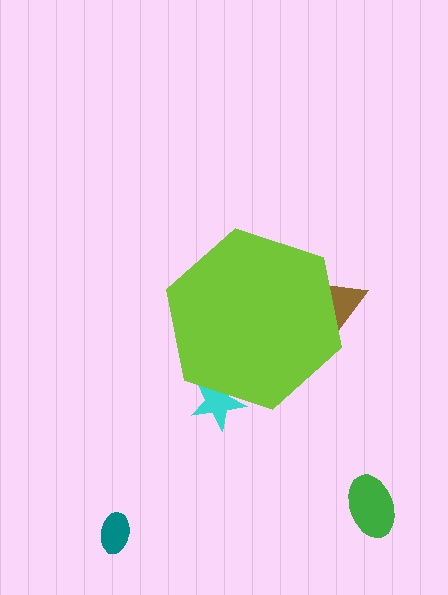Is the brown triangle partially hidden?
Yes, the brown triangle is partially hidden behind the lime hexagon.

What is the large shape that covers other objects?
A lime hexagon.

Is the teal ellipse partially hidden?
No, the teal ellipse is fully visible.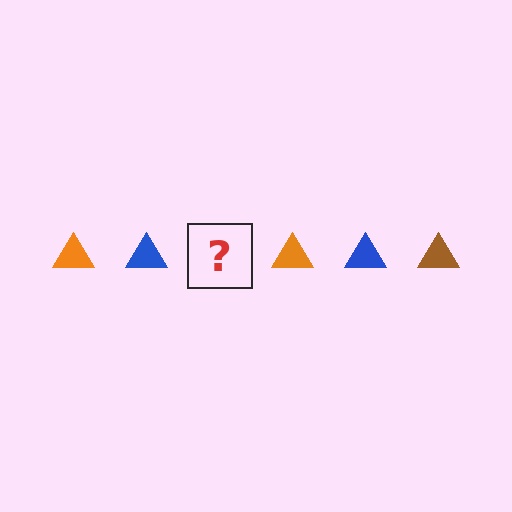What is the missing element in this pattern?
The missing element is a brown triangle.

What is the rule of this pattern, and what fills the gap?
The rule is that the pattern cycles through orange, blue, brown triangles. The gap should be filled with a brown triangle.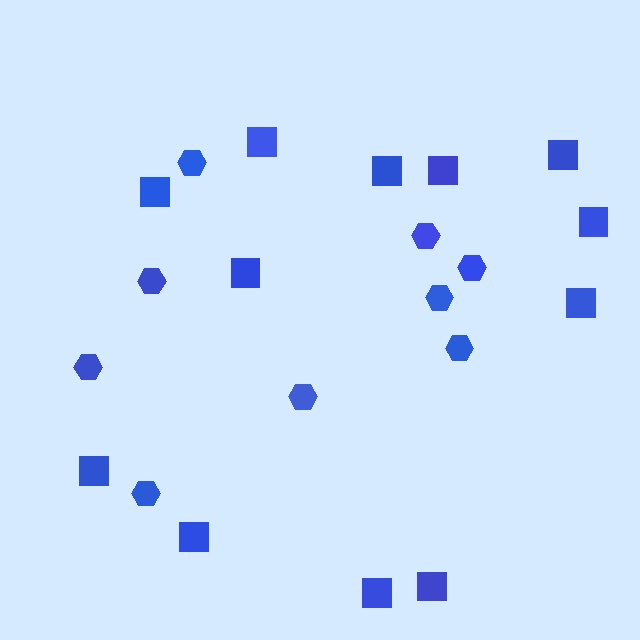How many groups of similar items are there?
There are 2 groups: one group of squares (12) and one group of hexagons (9).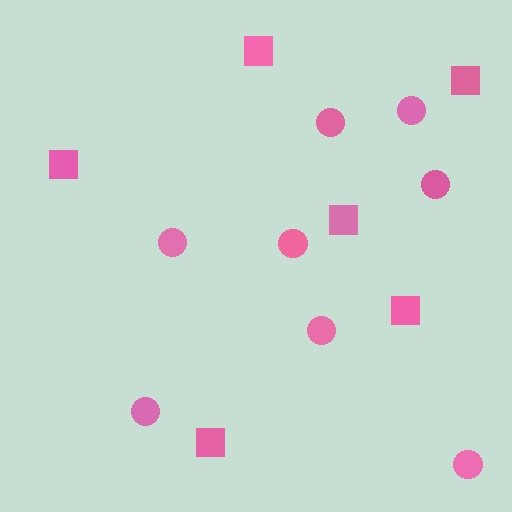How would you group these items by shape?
There are 2 groups: one group of circles (8) and one group of squares (6).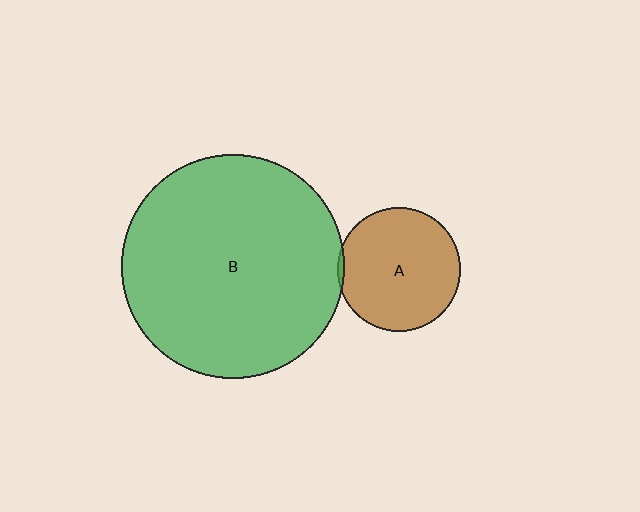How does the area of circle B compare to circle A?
Approximately 3.3 times.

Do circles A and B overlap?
Yes.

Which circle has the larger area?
Circle B (green).